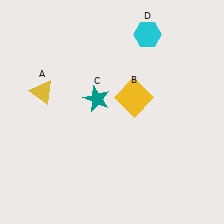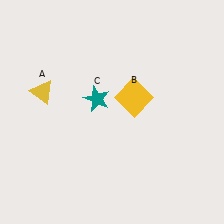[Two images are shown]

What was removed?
The cyan hexagon (D) was removed in Image 2.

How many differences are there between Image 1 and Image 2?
There is 1 difference between the two images.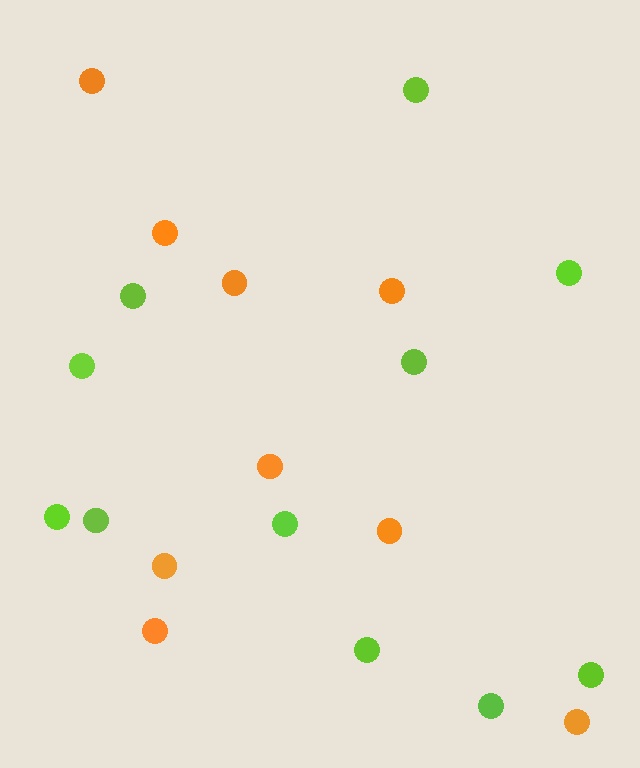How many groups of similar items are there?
There are 2 groups: one group of lime circles (11) and one group of orange circles (9).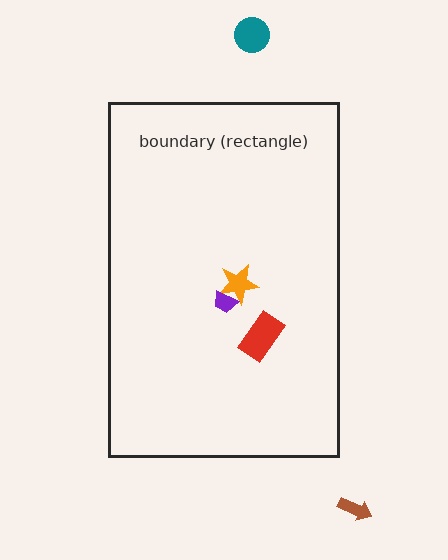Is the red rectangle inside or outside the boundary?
Inside.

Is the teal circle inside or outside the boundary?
Outside.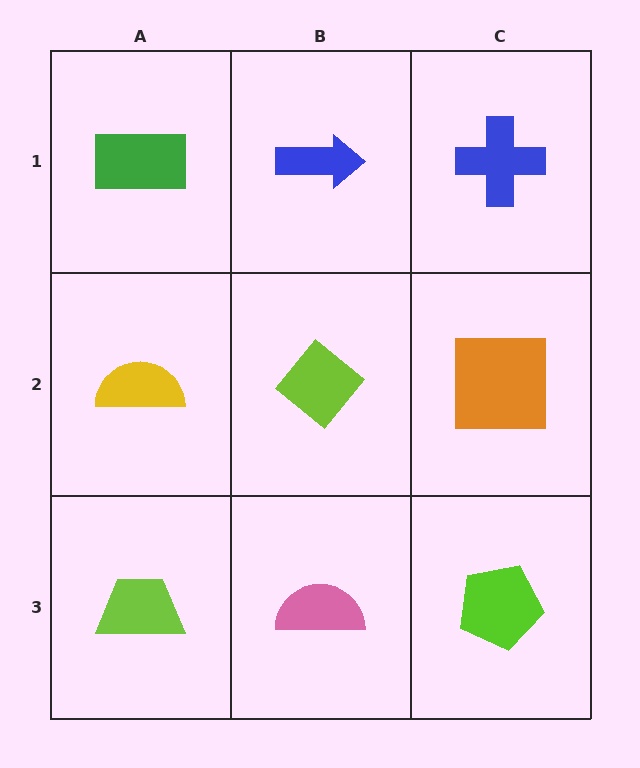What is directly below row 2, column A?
A lime trapezoid.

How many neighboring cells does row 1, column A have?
2.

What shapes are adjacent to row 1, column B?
A lime diamond (row 2, column B), a green rectangle (row 1, column A), a blue cross (row 1, column C).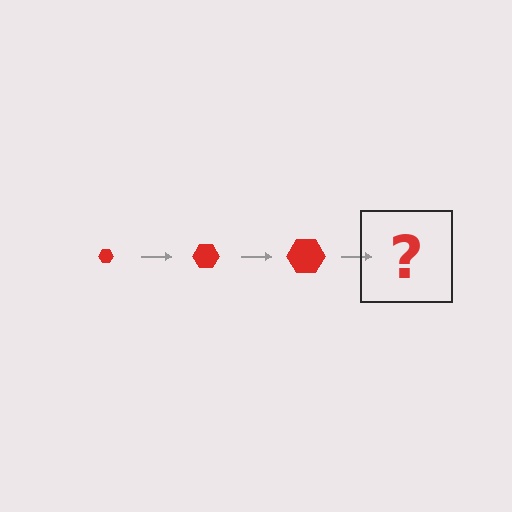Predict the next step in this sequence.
The next step is a red hexagon, larger than the previous one.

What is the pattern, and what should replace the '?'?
The pattern is that the hexagon gets progressively larger each step. The '?' should be a red hexagon, larger than the previous one.